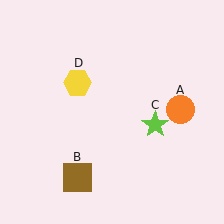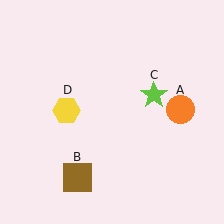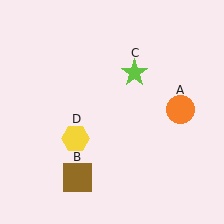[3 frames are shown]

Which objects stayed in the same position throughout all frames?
Orange circle (object A) and brown square (object B) remained stationary.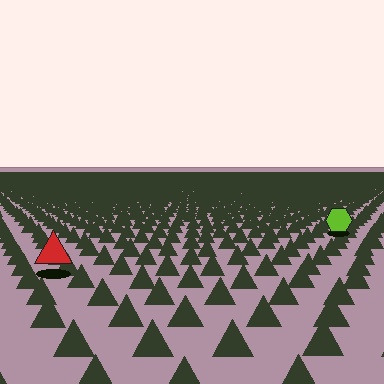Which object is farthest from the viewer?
The lime hexagon is farthest from the viewer. It appears smaller and the ground texture around it is denser.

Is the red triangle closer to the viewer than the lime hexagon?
Yes. The red triangle is closer — you can tell from the texture gradient: the ground texture is coarser near it.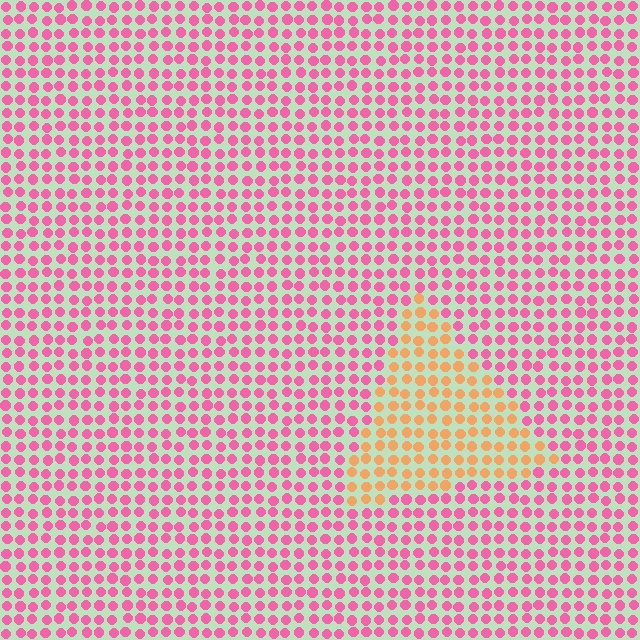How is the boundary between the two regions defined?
The boundary is defined purely by a slight shift in hue (about 57 degrees). Spacing, size, and orientation are identical on both sides.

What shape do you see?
I see a triangle.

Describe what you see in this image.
The image is filled with small pink elements in a uniform arrangement. A triangle-shaped region is visible where the elements are tinted to a slightly different hue, forming a subtle color boundary.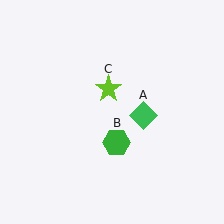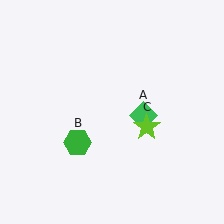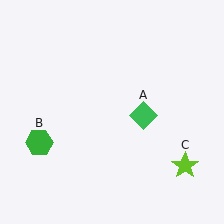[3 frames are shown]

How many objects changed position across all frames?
2 objects changed position: green hexagon (object B), lime star (object C).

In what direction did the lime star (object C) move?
The lime star (object C) moved down and to the right.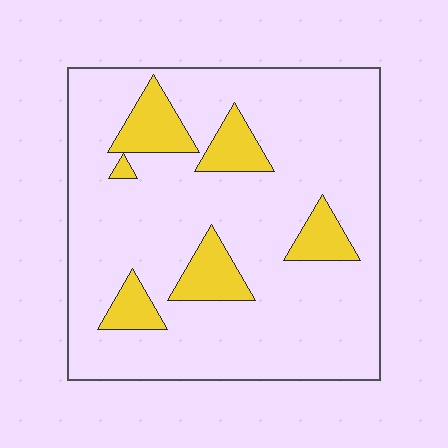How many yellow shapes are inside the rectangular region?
6.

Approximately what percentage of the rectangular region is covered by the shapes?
Approximately 15%.